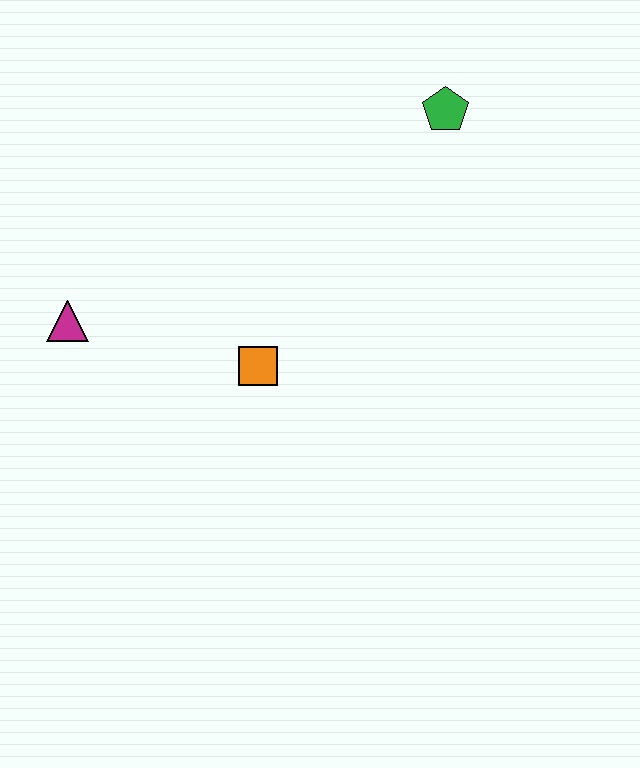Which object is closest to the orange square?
The magenta triangle is closest to the orange square.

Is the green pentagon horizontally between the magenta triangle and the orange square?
No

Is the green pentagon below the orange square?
No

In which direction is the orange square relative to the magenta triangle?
The orange square is to the right of the magenta triangle.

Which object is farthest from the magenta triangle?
The green pentagon is farthest from the magenta triangle.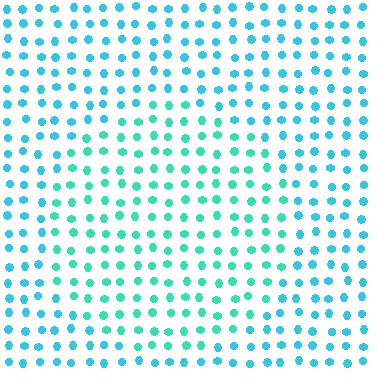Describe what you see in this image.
The image is filled with small cyan elements in a uniform arrangement. A circle-shaped region is visible where the elements are tinted to a slightly different hue, forming a subtle color boundary.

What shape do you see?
I see a circle.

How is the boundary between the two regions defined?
The boundary is defined purely by a slight shift in hue (about 26 degrees). Spacing, size, and orientation are identical on both sides.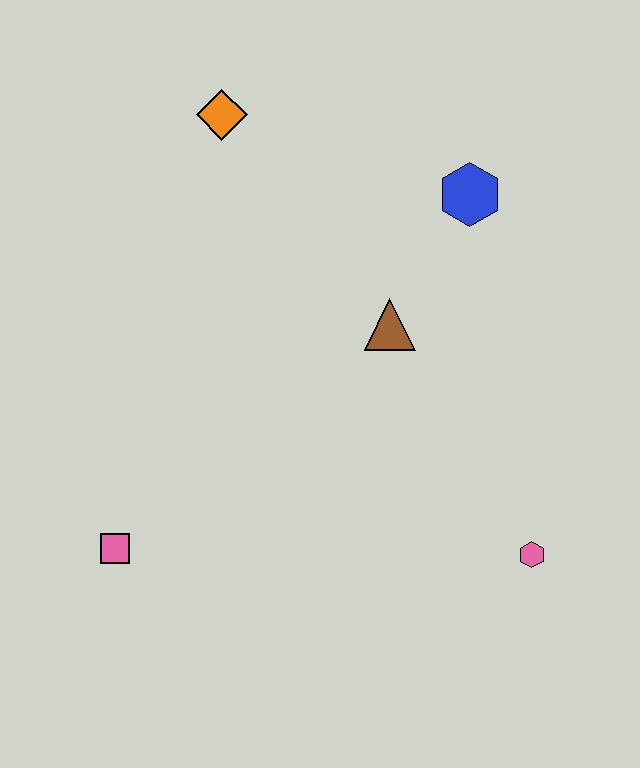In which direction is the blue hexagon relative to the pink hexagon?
The blue hexagon is above the pink hexagon.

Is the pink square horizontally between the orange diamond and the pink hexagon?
No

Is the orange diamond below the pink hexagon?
No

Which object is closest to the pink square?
The brown triangle is closest to the pink square.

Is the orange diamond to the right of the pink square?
Yes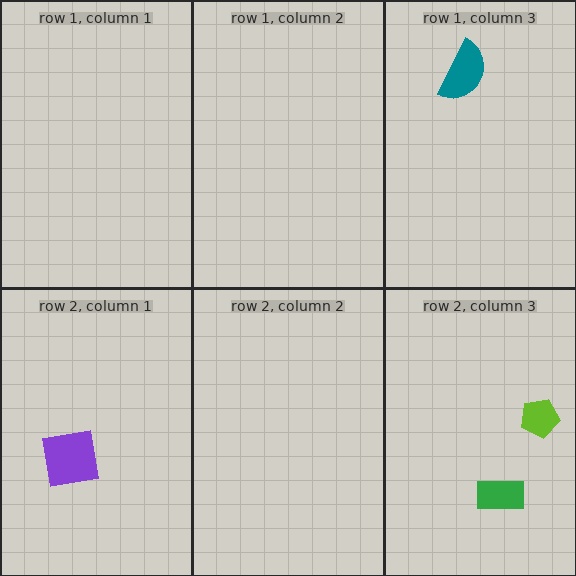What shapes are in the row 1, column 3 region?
The teal semicircle.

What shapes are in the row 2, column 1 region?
The purple square.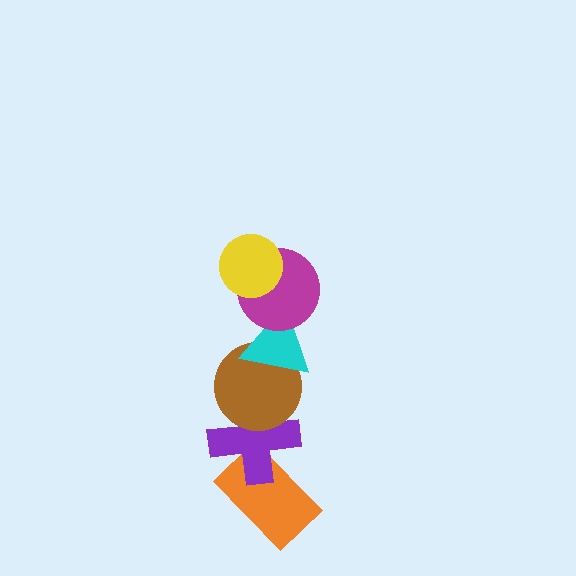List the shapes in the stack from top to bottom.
From top to bottom: the yellow circle, the magenta circle, the cyan triangle, the brown circle, the purple cross, the orange rectangle.